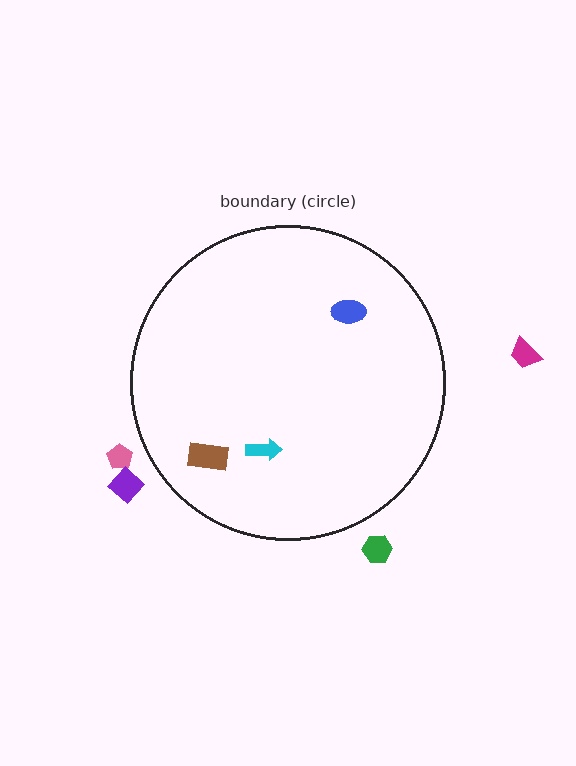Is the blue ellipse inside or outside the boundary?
Inside.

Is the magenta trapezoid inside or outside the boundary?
Outside.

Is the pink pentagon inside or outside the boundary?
Outside.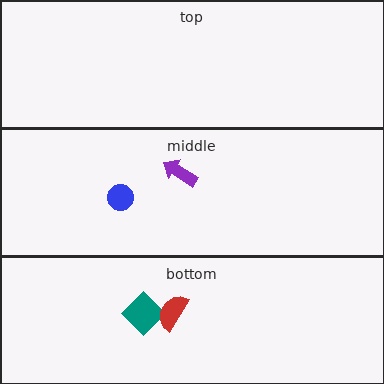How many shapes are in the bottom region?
2.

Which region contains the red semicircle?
The bottom region.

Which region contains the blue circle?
The middle region.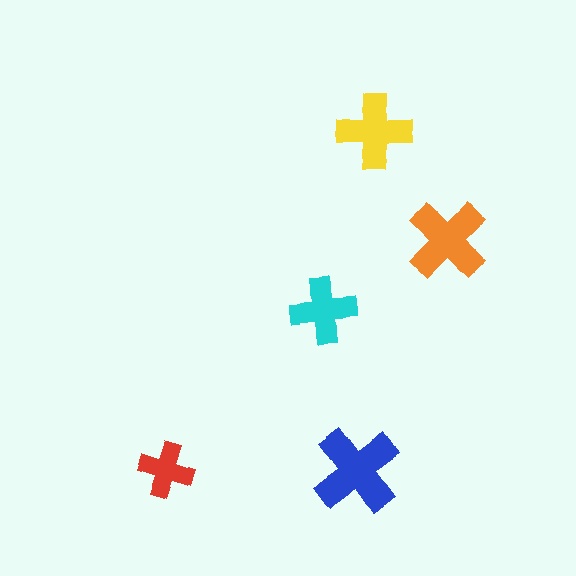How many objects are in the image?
There are 5 objects in the image.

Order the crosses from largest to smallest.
the blue one, the orange one, the yellow one, the cyan one, the red one.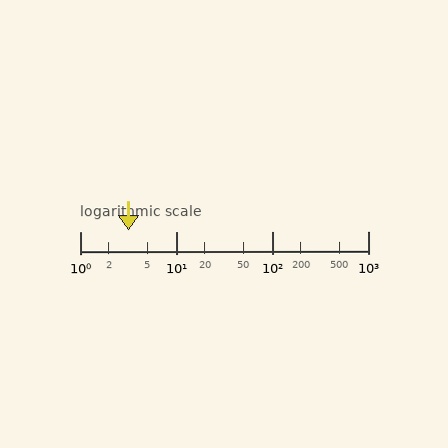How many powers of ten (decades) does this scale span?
The scale spans 3 decades, from 1 to 1000.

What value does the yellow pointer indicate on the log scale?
The pointer indicates approximately 3.2.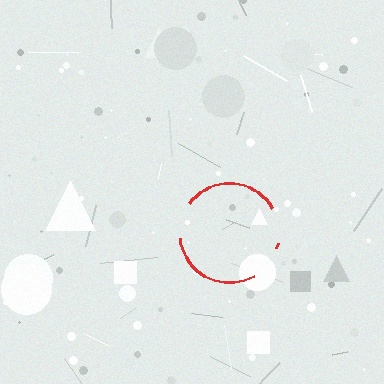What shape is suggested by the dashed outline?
The dashed outline suggests a circle.